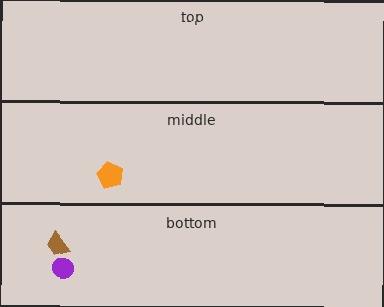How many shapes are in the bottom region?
2.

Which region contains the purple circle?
The bottom region.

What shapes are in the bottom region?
The brown trapezoid, the purple circle.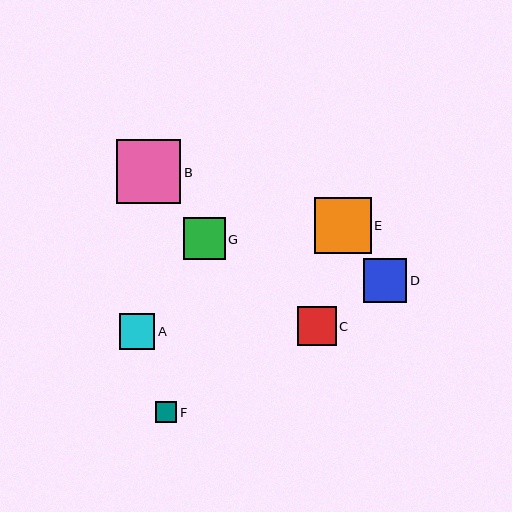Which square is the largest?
Square B is the largest with a size of approximately 64 pixels.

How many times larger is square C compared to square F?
Square C is approximately 1.8 times the size of square F.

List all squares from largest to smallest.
From largest to smallest: B, E, D, G, C, A, F.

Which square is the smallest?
Square F is the smallest with a size of approximately 21 pixels.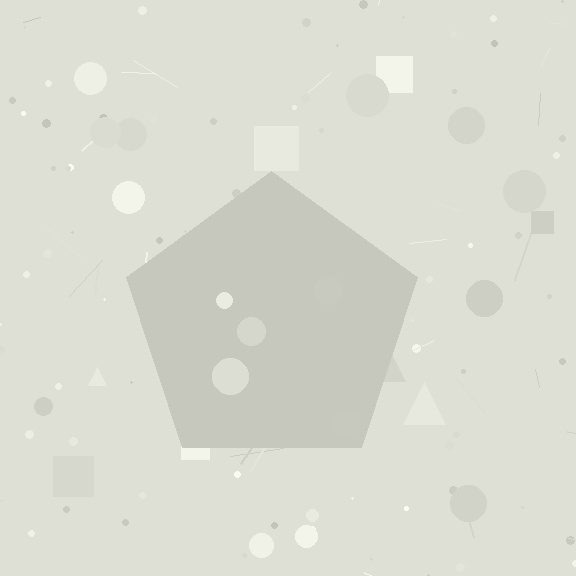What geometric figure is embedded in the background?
A pentagon is embedded in the background.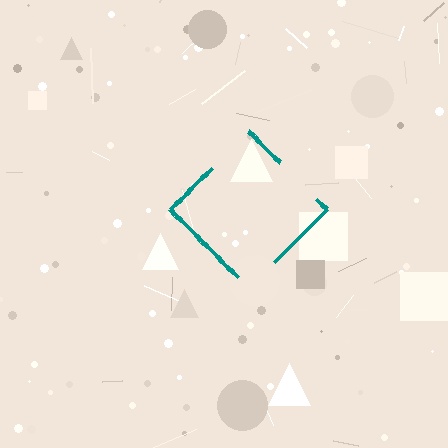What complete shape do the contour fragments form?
The contour fragments form a diamond.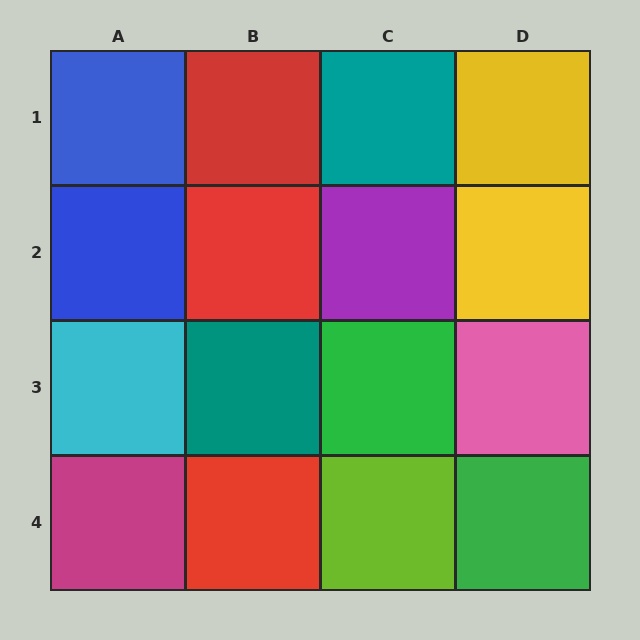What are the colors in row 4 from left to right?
Magenta, red, lime, green.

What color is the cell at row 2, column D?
Yellow.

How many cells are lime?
1 cell is lime.